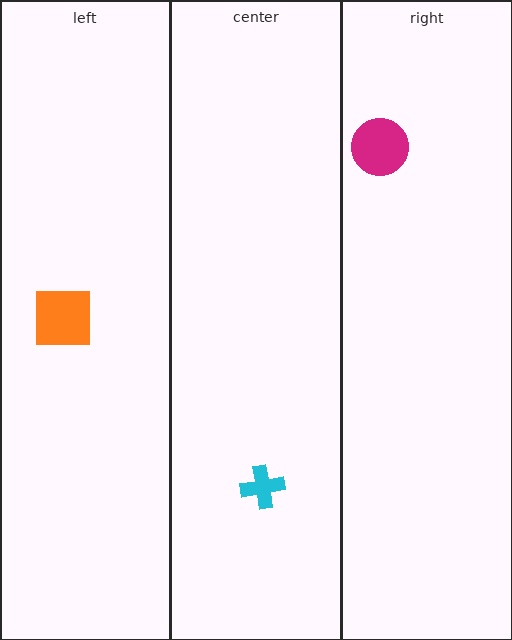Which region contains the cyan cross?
The center region.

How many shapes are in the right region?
1.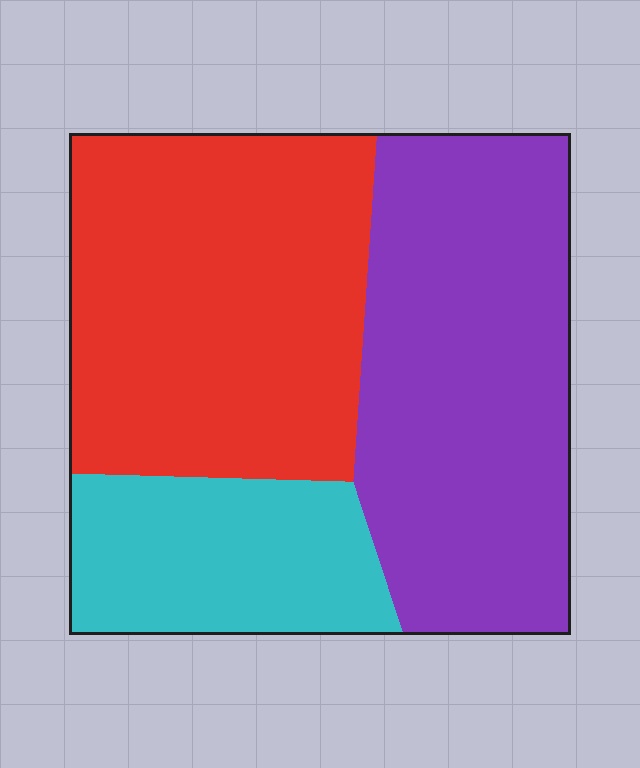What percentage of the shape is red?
Red takes up between a third and a half of the shape.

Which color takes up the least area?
Cyan, at roughly 20%.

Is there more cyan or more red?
Red.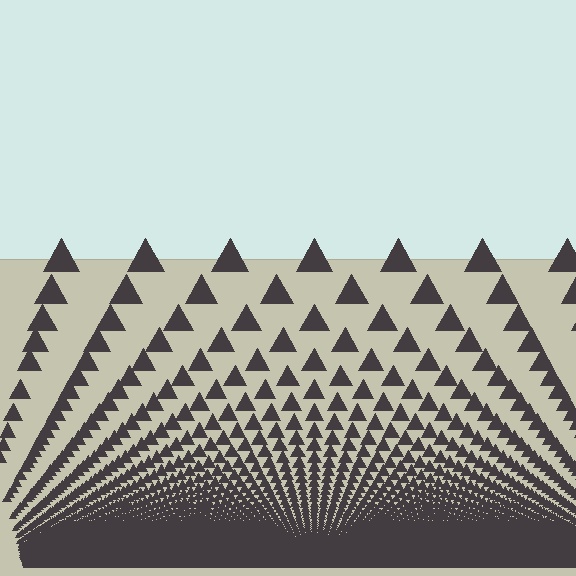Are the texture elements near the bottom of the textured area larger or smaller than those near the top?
Smaller. The gradient is inverted — elements near the bottom are smaller and denser.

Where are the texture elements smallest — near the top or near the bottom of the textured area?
Near the bottom.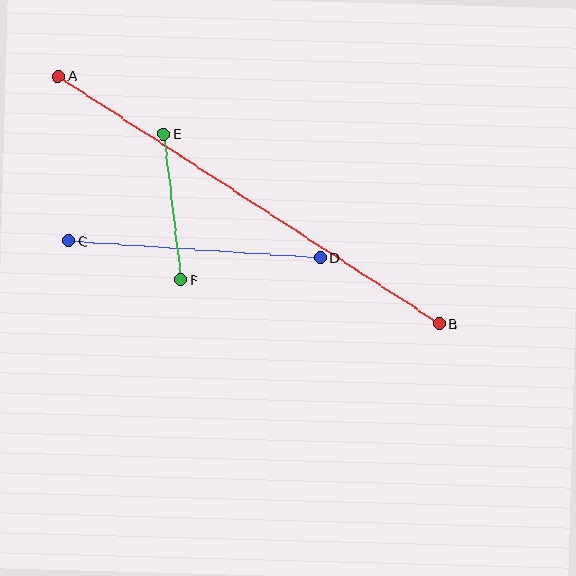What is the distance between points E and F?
The distance is approximately 147 pixels.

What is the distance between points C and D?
The distance is approximately 252 pixels.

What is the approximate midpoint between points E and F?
The midpoint is at approximately (172, 207) pixels.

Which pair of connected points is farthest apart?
Points A and B are farthest apart.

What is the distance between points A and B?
The distance is approximately 454 pixels.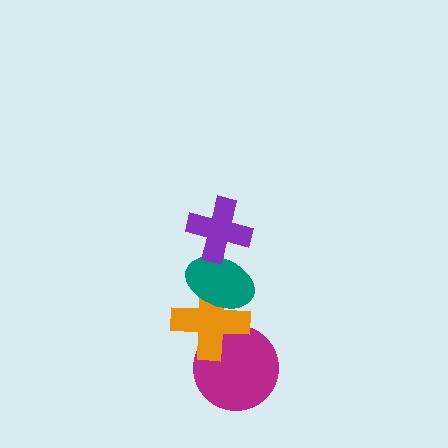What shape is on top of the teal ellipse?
The purple cross is on top of the teal ellipse.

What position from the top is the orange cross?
The orange cross is 3rd from the top.